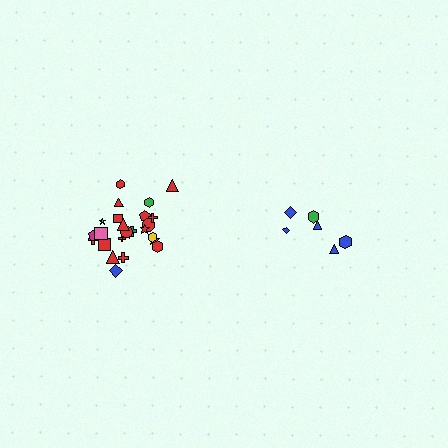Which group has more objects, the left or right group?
The left group.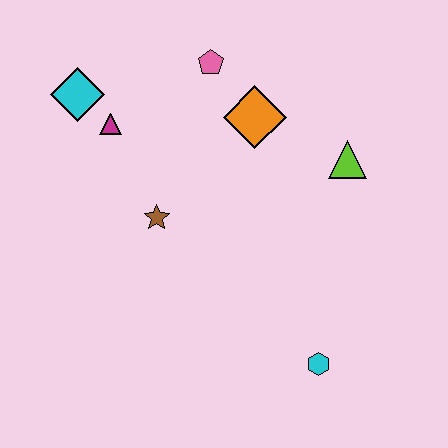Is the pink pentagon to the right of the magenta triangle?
Yes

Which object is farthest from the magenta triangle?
The cyan hexagon is farthest from the magenta triangle.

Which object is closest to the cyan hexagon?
The lime triangle is closest to the cyan hexagon.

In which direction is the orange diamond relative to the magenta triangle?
The orange diamond is to the right of the magenta triangle.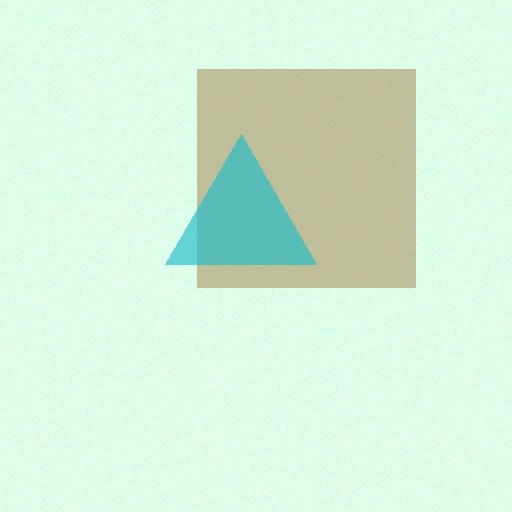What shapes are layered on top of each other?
The layered shapes are: a brown square, a cyan triangle.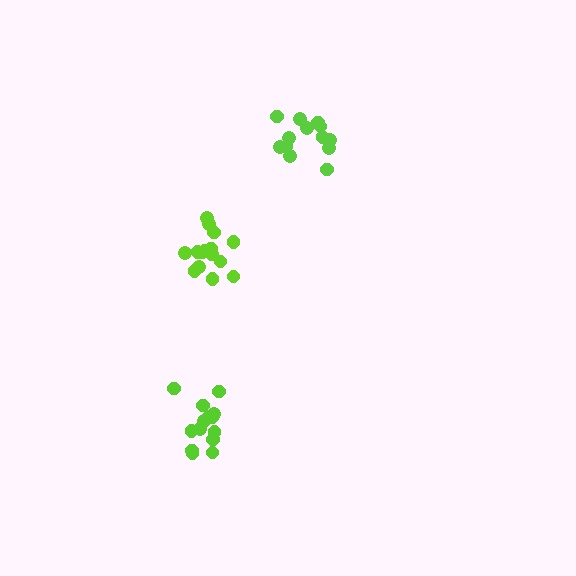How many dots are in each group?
Group 1: 15 dots, Group 2: 13 dots, Group 3: 14 dots (42 total).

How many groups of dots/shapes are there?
There are 3 groups.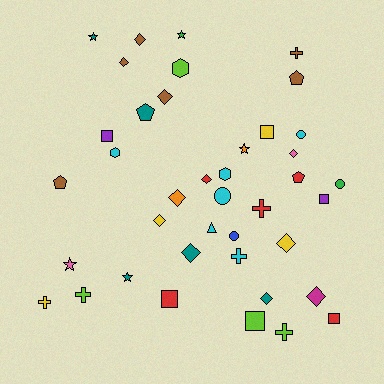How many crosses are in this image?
There are 6 crosses.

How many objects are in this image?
There are 40 objects.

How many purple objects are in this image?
There are 2 purple objects.